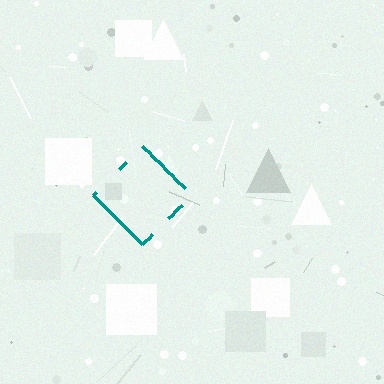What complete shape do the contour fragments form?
The contour fragments form a diamond.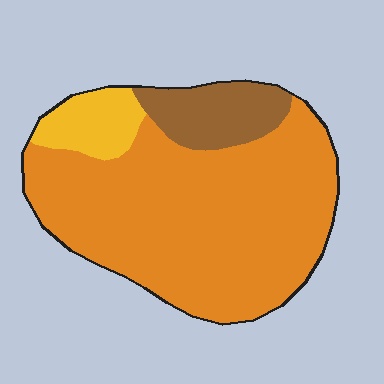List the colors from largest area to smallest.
From largest to smallest: orange, brown, yellow.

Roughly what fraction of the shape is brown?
Brown covers around 15% of the shape.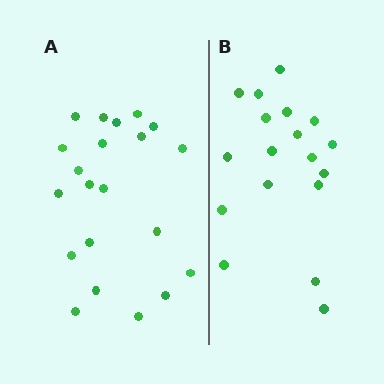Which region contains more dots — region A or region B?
Region A (the left region) has more dots.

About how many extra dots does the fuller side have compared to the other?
Region A has just a few more — roughly 2 or 3 more dots than region B.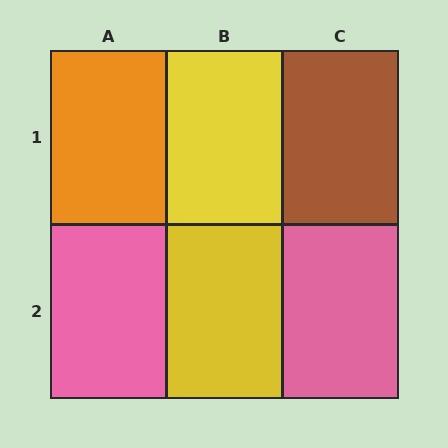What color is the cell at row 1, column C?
Brown.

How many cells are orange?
1 cell is orange.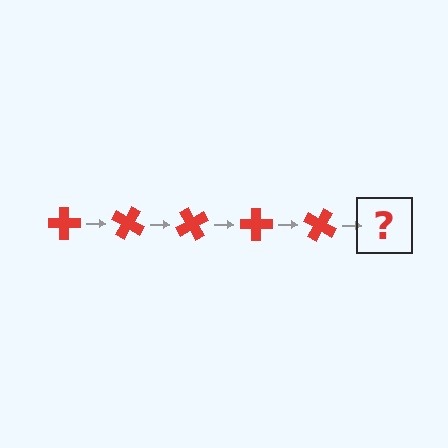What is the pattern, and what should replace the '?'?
The pattern is that the cross rotates 30 degrees each step. The '?' should be a red cross rotated 150 degrees.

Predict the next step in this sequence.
The next step is a red cross rotated 150 degrees.